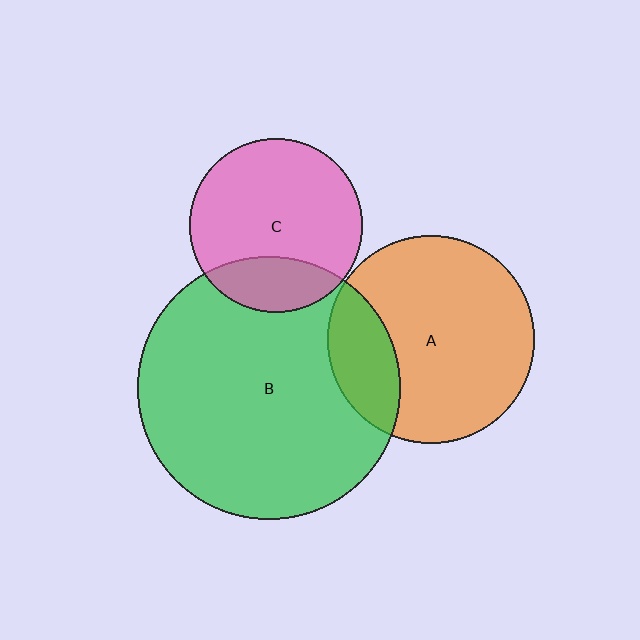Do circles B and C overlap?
Yes.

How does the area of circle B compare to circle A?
Approximately 1.6 times.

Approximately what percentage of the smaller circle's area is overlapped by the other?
Approximately 25%.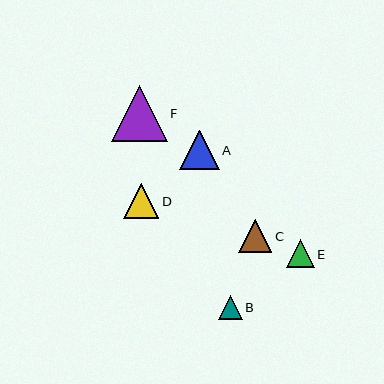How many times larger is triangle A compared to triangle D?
Triangle A is approximately 1.1 times the size of triangle D.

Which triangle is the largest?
Triangle F is the largest with a size of approximately 55 pixels.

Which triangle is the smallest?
Triangle B is the smallest with a size of approximately 24 pixels.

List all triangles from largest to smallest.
From largest to smallest: F, A, D, C, E, B.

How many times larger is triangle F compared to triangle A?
Triangle F is approximately 1.4 times the size of triangle A.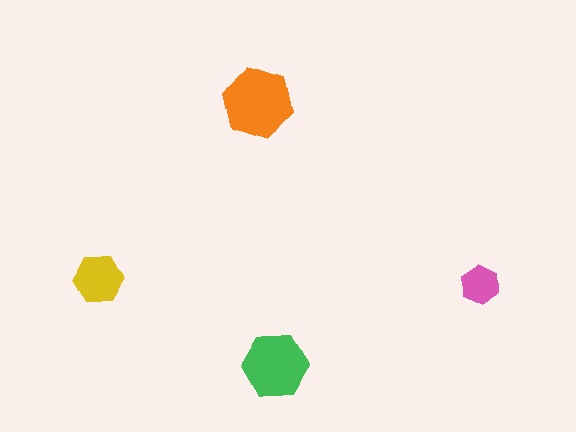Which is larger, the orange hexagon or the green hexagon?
The orange one.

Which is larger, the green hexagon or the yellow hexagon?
The green one.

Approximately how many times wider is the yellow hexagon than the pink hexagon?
About 1.5 times wider.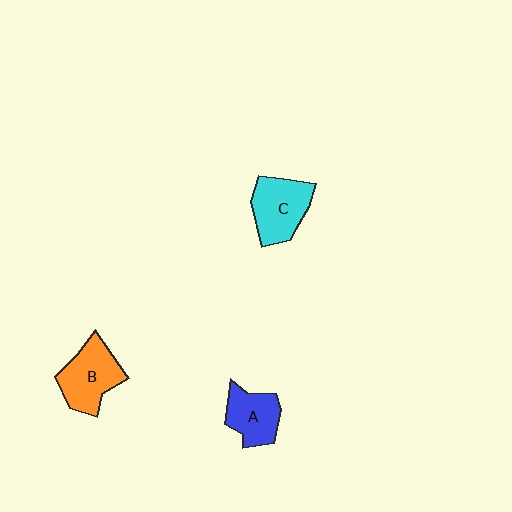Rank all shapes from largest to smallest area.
From largest to smallest: B (orange), C (cyan), A (blue).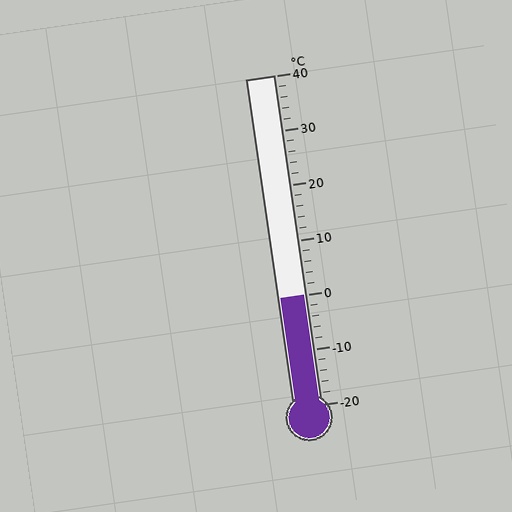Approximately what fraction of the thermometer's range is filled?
The thermometer is filled to approximately 35% of its range.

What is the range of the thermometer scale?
The thermometer scale ranges from -20°C to 40°C.